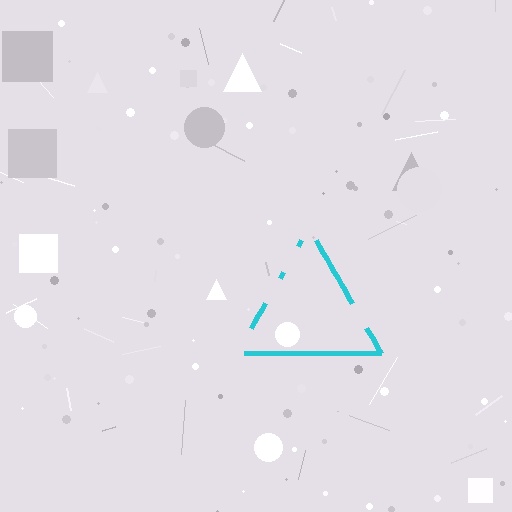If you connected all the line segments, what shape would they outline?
They would outline a triangle.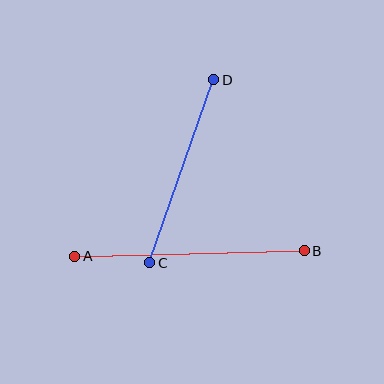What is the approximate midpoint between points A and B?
The midpoint is at approximately (189, 253) pixels.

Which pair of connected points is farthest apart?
Points A and B are farthest apart.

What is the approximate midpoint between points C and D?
The midpoint is at approximately (182, 171) pixels.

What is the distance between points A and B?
The distance is approximately 229 pixels.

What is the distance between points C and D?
The distance is approximately 194 pixels.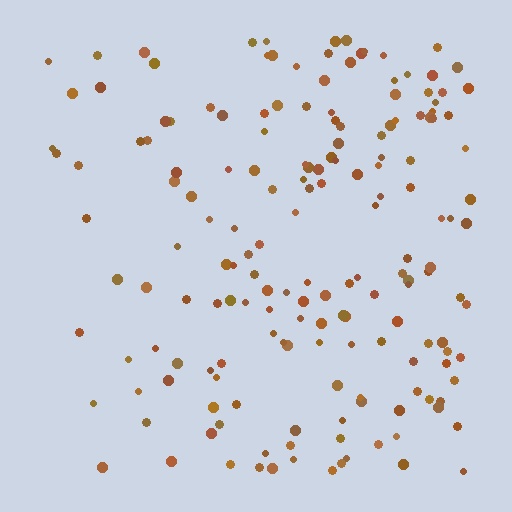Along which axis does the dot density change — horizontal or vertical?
Horizontal.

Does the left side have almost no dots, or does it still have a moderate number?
Still a moderate number, just noticeably fewer than the right.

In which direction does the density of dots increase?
From left to right, with the right side densest.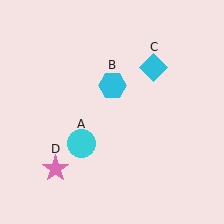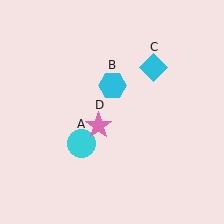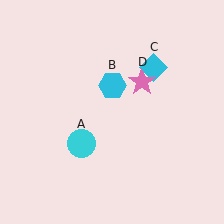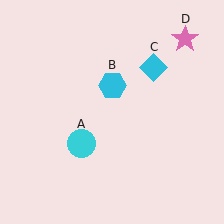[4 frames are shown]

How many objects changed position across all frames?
1 object changed position: pink star (object D).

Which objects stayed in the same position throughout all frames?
Cyan circle (object A) and cyan hexagon (object B) and cyan diamond (object C) remained stationary.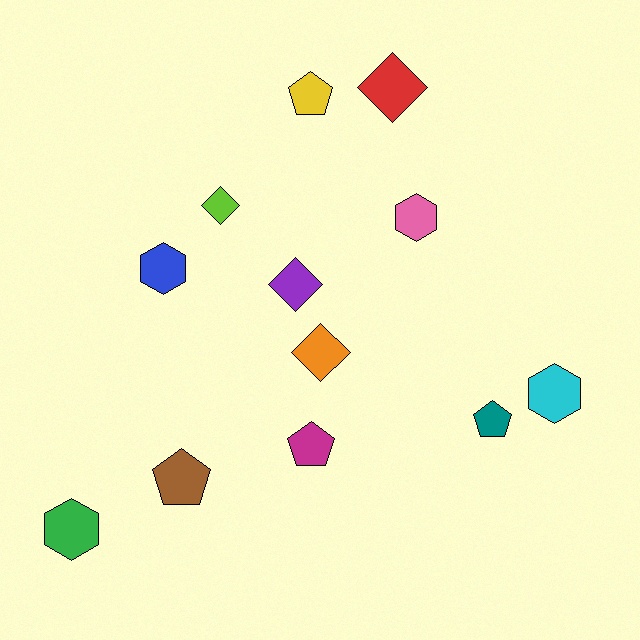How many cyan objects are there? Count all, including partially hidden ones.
There is 1 cyan object.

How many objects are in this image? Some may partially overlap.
There are 12 objects.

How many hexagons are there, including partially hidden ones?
There are 4 hexagons.